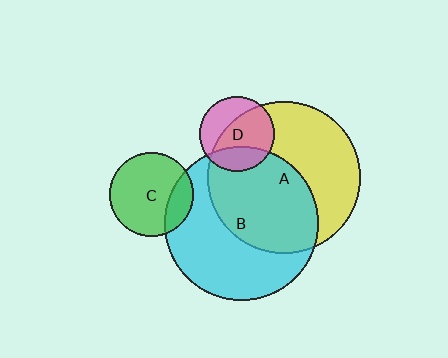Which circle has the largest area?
Circle B (cyan).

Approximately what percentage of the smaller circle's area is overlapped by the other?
Approximately 25%.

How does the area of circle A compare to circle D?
Approximately 4.2 times.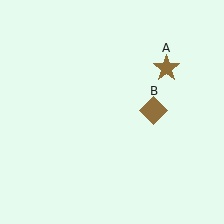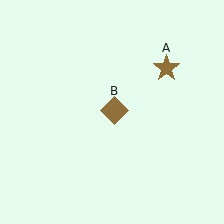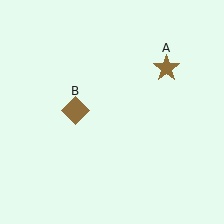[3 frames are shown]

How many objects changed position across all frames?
1 object changed position: brown diamond (object B).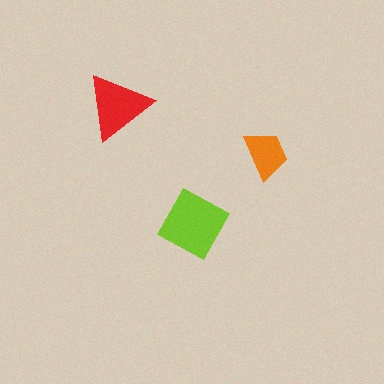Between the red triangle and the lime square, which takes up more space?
The lime square.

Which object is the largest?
The lime square.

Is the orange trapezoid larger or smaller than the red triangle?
Smaller.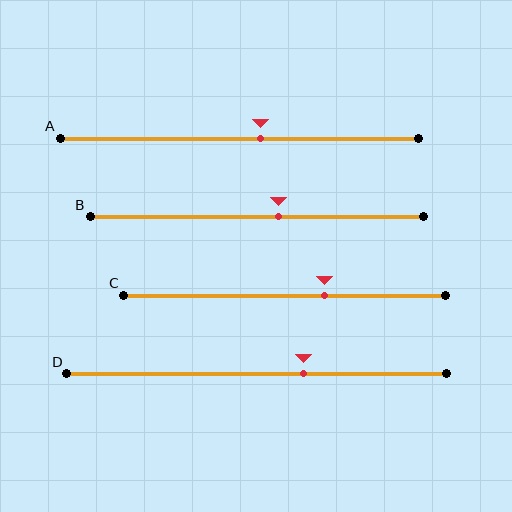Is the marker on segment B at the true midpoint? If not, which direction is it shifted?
No, the marker on segment B is shifted to the right by about 6% of the segment length.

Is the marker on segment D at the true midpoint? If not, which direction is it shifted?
No, the marker on segment D is shifted to the right by about 12% of the segment length.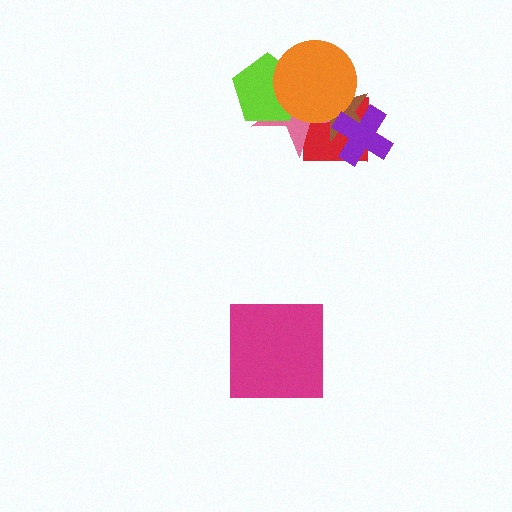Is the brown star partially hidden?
Yes, it is partially covered by another shape.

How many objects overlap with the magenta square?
0 objects overlap with the magenta square.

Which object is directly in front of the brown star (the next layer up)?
The orange circle is directly in front of the brown star.